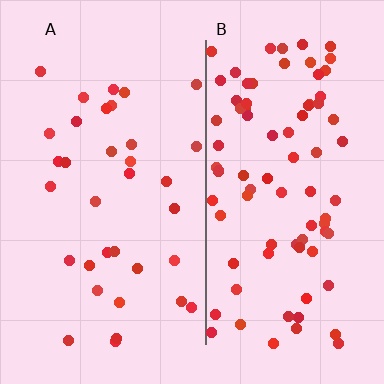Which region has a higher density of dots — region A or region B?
B (the right).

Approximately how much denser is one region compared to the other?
Approximately 2.5× — region B over region A.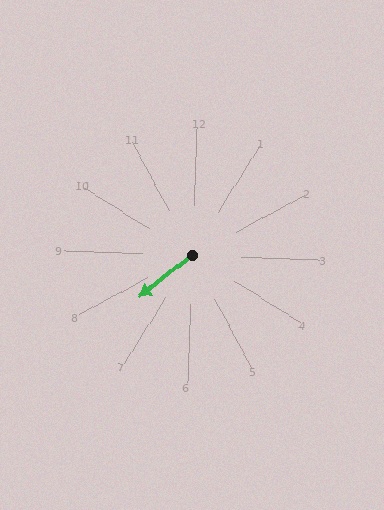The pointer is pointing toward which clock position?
Roughly 8 o'clock.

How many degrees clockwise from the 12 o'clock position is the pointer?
Approximately 230 degrees.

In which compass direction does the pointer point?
Southwest.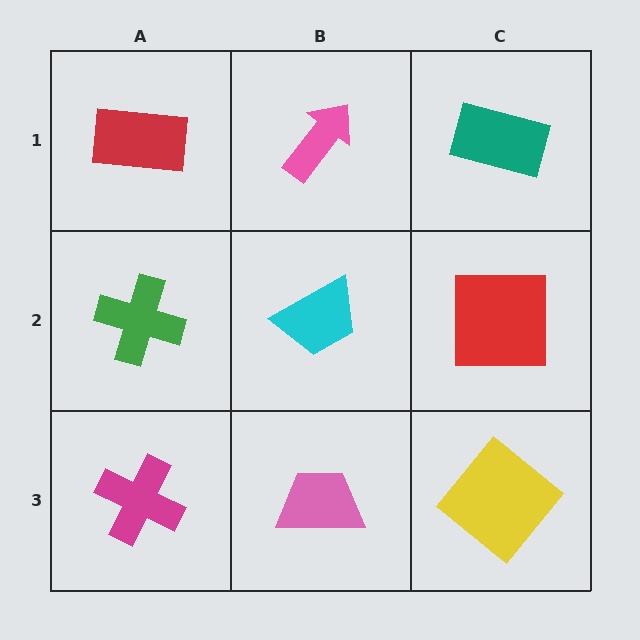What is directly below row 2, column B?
A pink trapezoid.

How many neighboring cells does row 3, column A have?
2.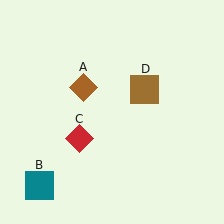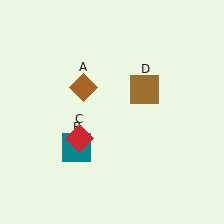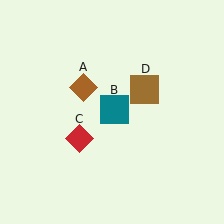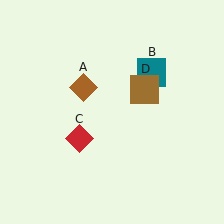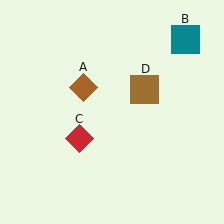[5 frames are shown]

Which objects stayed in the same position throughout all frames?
Brown diamond (object A) and red diamond (object C) and brown square (object D) remained stationary.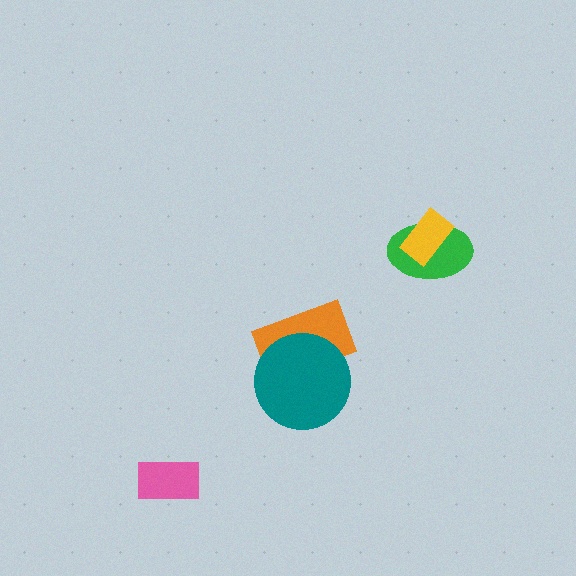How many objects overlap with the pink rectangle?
0 objects overlap with the pink rectangle.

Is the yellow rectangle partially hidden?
No, no other shape covers it.